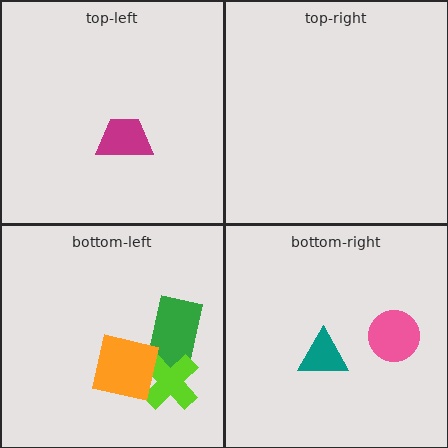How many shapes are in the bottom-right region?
2.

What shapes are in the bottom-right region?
The teal triangle, the pink circle.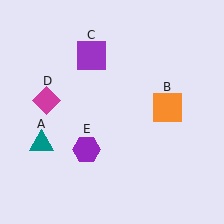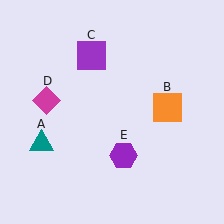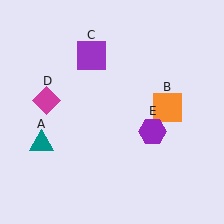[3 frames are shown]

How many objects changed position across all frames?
1 object changed position: purple hexagon (object E).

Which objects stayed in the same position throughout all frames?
Teal triangle (object A) and orange square (object B) and purple square (object C) and magenta diamond (object D) remained stationary.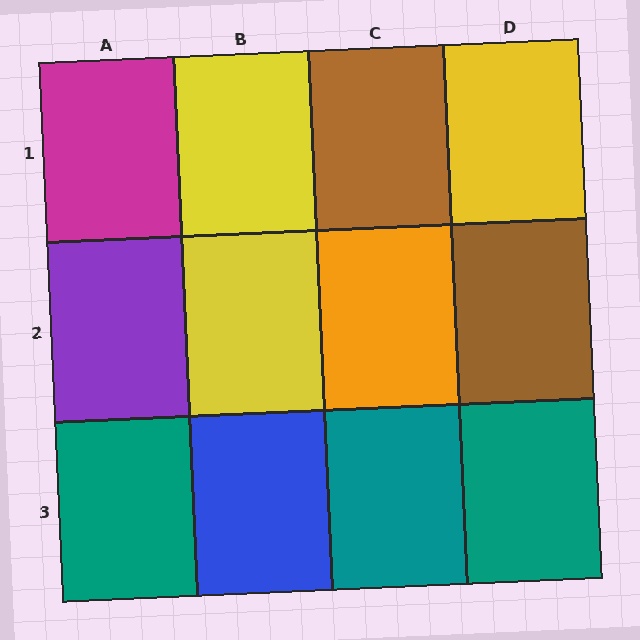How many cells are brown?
2 cells are brown.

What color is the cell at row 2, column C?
Orange.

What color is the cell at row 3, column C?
Teal.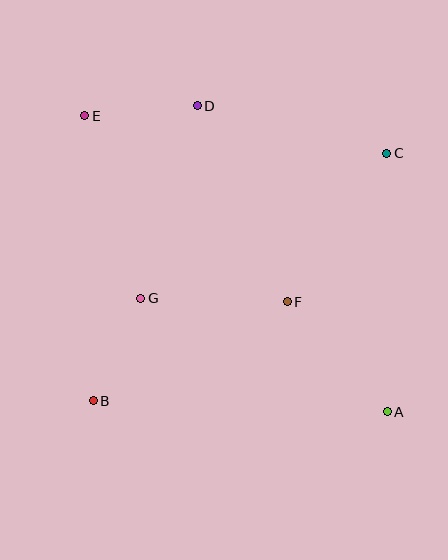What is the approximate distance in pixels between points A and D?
The distance between A and D is approximately 360 pixels.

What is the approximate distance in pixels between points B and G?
The distance between B and G is approximately 113 pixels.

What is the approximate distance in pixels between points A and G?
The distance between A and G is approximately 271 pixels.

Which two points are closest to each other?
Points D and E are closest to each other.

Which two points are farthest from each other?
Points A and E are farthest from each other.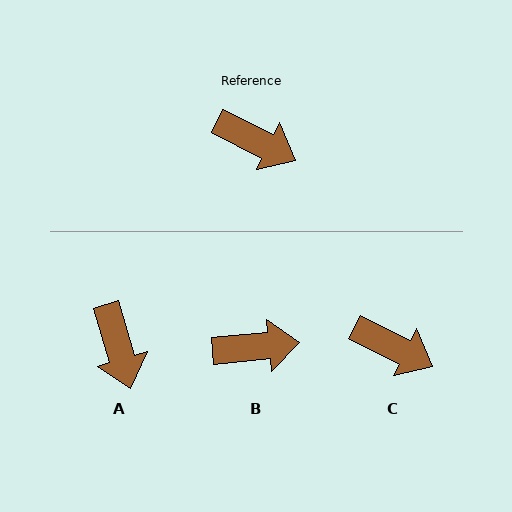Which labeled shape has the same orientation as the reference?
C.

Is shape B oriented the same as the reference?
No, it is off by about 32 degrees.